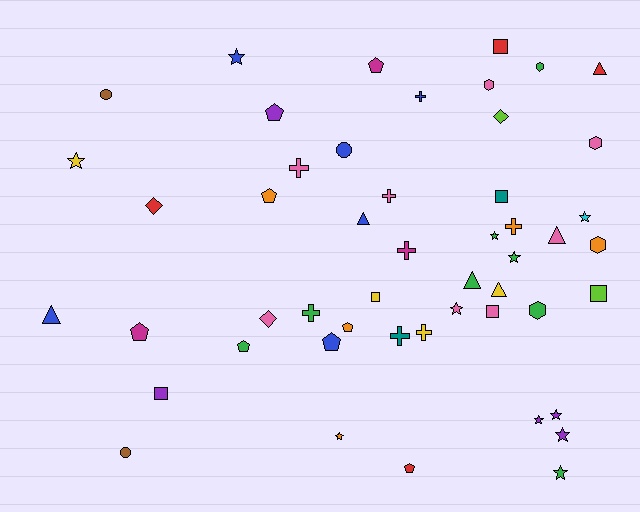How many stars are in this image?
There are 11 stars.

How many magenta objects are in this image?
There are 3 magenta objects.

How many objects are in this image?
There are 50 objects.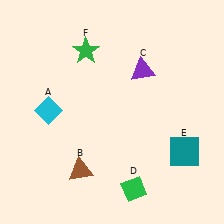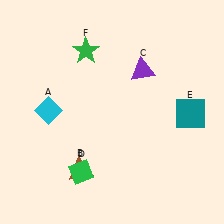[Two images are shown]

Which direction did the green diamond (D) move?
The green diamond (D) moved left.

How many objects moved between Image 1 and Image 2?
2 objects moved between the two images.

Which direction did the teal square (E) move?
The teal square (E) moved up.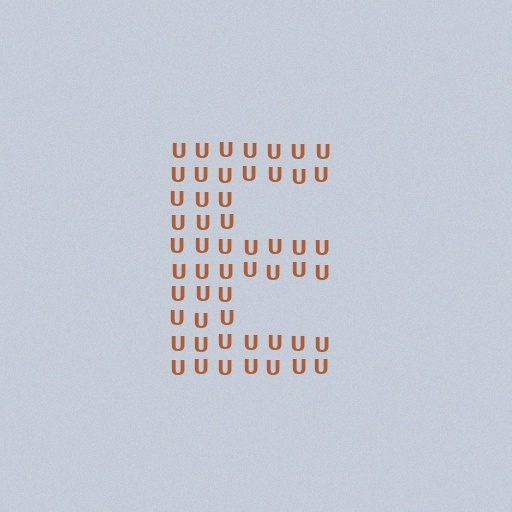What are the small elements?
The small elements are letter U's.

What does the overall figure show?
The overall figure shows the letter E.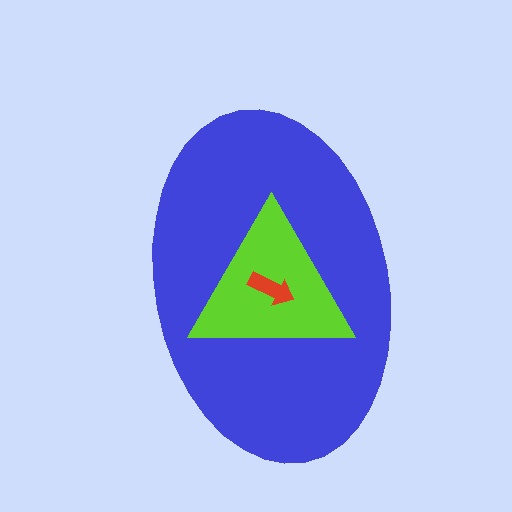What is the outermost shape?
The blue ellipse.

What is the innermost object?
The red arrow.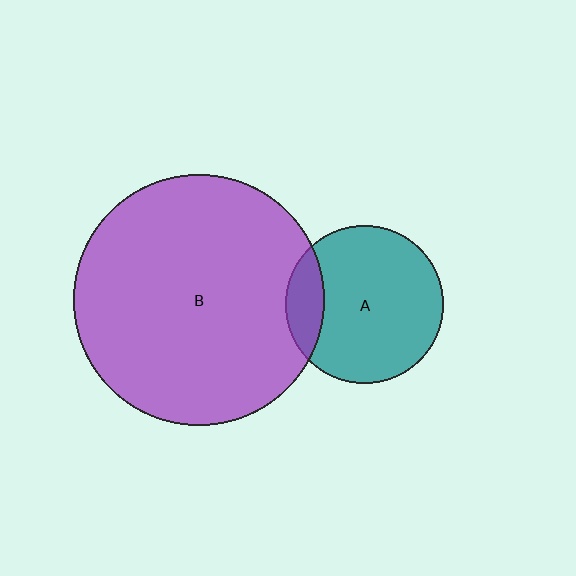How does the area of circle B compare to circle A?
Approximately 2.5 times.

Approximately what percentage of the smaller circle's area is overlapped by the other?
Approximately 15%.